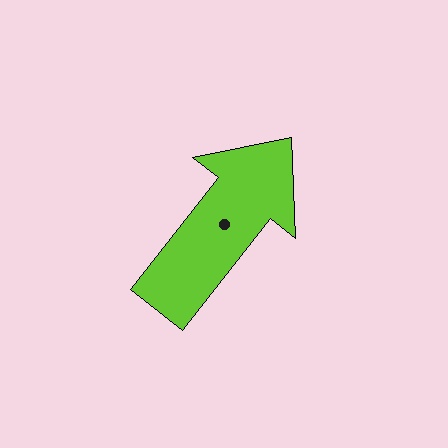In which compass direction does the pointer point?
Northeast.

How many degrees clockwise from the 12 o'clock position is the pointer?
Approximately 38 degrees.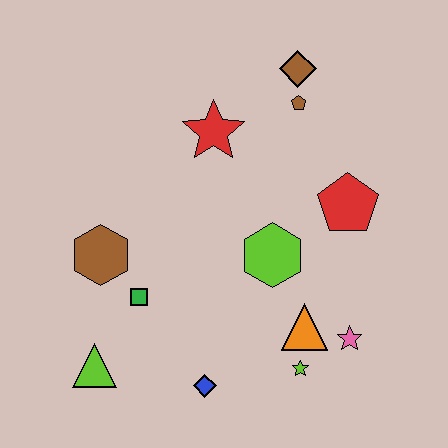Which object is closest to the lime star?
The orange triangle is closest to the lime star.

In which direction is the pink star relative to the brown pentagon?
The pink star is below the brown pentagon.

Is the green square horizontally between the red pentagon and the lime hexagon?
No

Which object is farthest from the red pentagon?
The lime triangle is farthest from the red pentagon.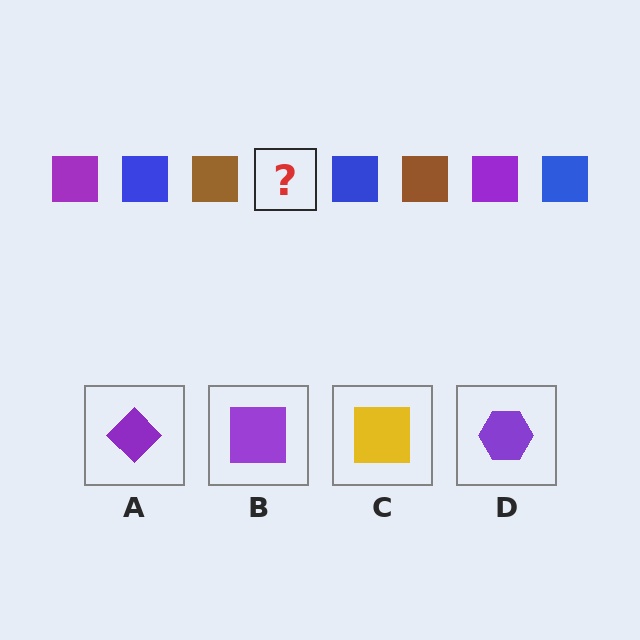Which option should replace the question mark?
Option B.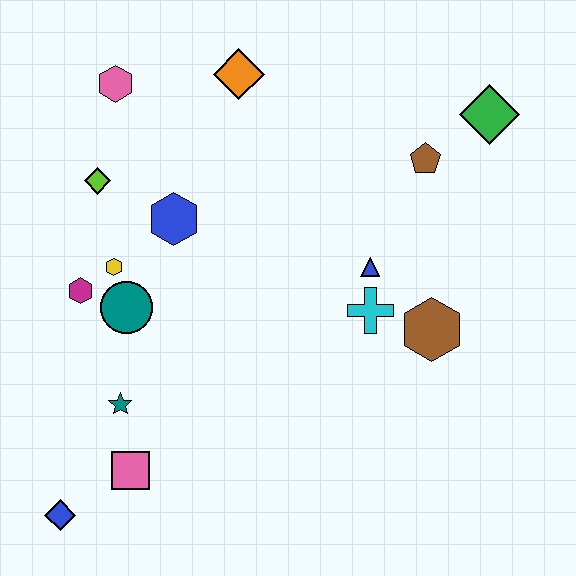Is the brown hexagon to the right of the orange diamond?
Yes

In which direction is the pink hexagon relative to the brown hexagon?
The pink hexagon is to the left of the brown hexagon.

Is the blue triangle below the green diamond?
Yes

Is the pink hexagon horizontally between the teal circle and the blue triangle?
No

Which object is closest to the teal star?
The pink square is closest to the teal star.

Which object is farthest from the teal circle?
The green diamond is farthest from the teal circle.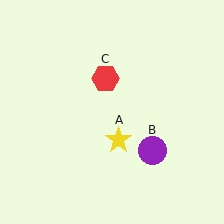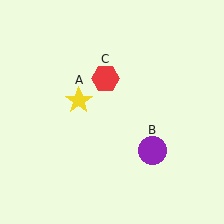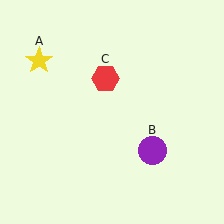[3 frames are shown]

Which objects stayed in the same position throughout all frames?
Purple circle (object B) and red hexagon (object C) remained stationary.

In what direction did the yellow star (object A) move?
The yellow star (object A) moved up and to the left.